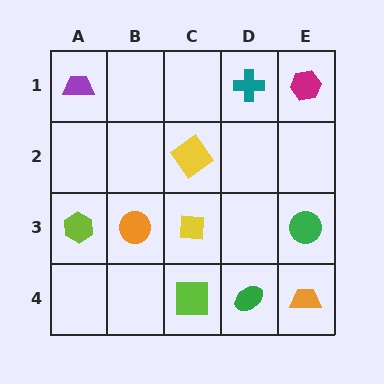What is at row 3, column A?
A lime hexagon.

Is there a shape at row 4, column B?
No, that cell is empty.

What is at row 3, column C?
A yellow square.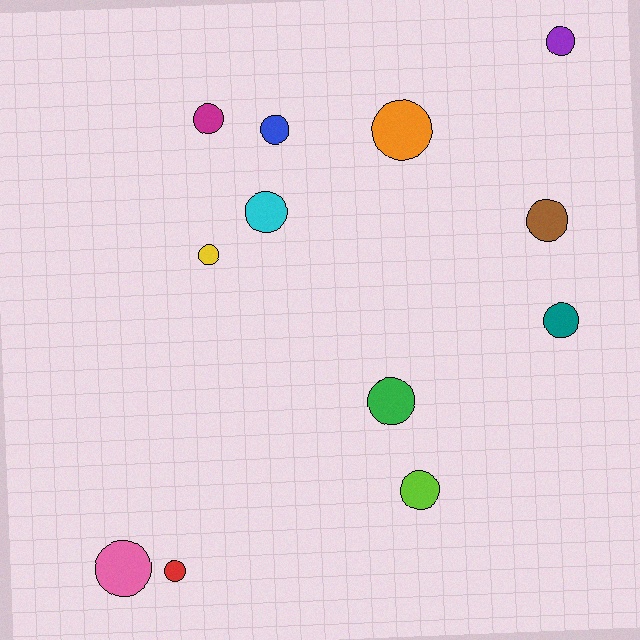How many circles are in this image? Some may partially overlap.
There are 12 circles.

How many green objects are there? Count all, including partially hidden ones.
There is 1 green object.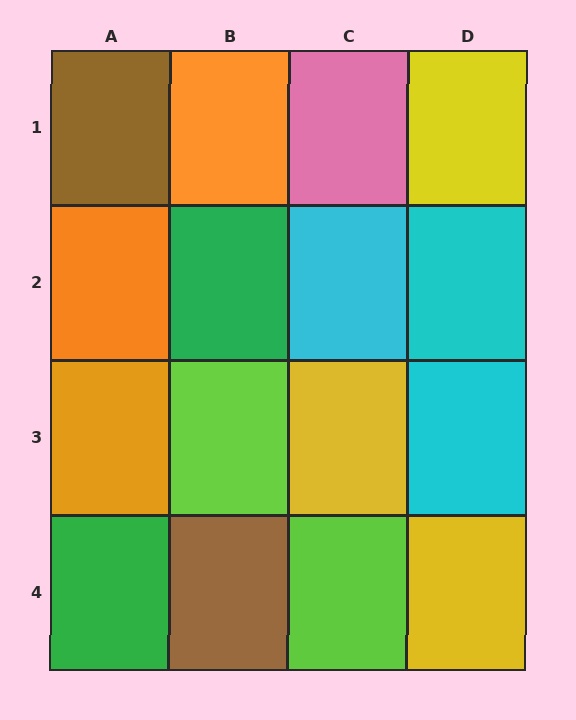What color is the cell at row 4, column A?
Green.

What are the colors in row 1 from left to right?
Brown, orange, pink, yellow.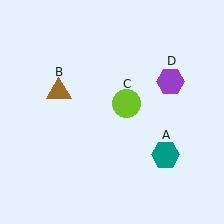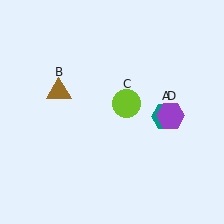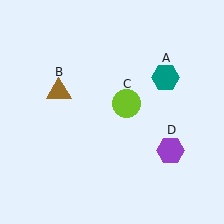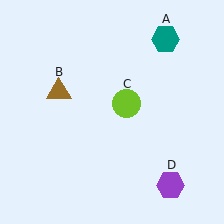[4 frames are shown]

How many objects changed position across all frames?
2 objects changed position: teal hexagon (object A), purple hexagon (object D).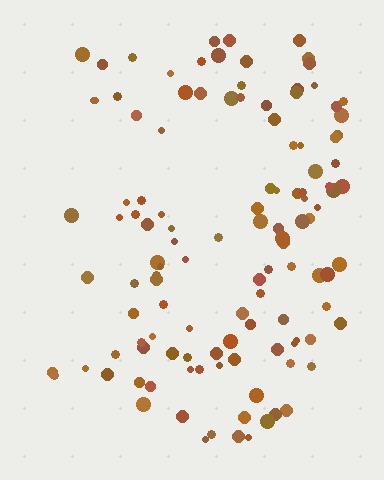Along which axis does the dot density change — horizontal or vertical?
Horizontal.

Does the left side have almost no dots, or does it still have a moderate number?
Still a moderate number, just noticeably fewer than the right.